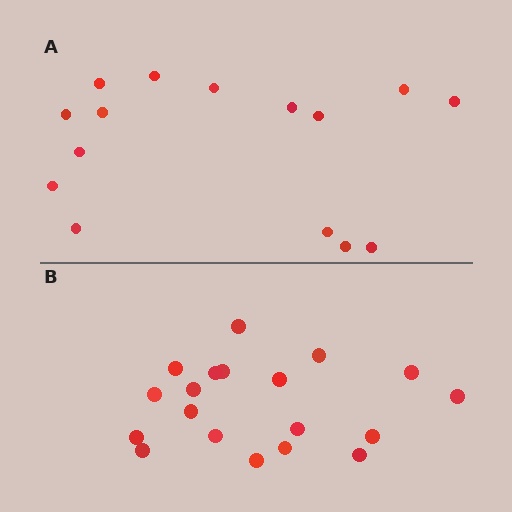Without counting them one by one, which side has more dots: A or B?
Region B (the bottom region) has more dots.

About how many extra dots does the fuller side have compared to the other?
Region B has about 4 more dots than region A.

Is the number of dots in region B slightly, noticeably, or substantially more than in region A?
Region B has noticeably more, but not dramatically so. The ratio is roughly 1.3 to 1.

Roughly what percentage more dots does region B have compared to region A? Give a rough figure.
About 25% more.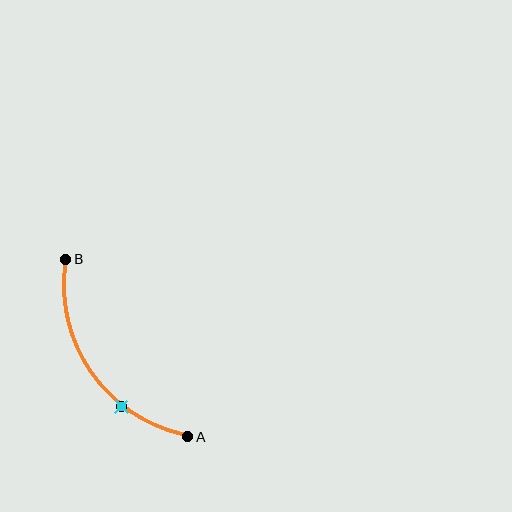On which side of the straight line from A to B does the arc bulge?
The arc bulges below and to the left of the straight line connecting A and B.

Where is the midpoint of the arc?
The arc midpoint is the point on the curve farthest from the straight line joining A and B. It sits below and to the left of that line.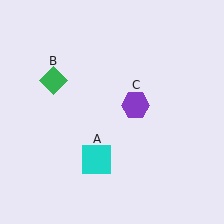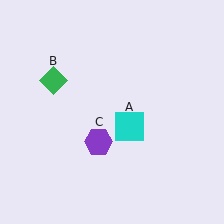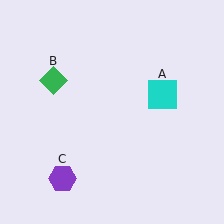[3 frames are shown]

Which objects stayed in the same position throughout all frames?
Green diamond (object B) remained stationary.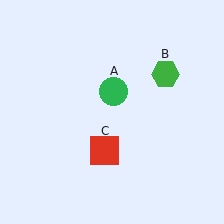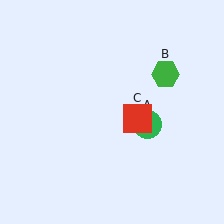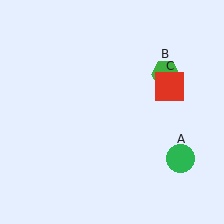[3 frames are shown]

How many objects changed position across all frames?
2 objects changed position: green circle (object A), red square (object C).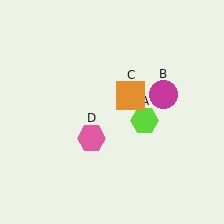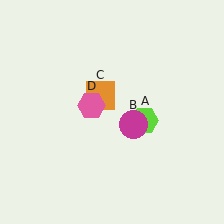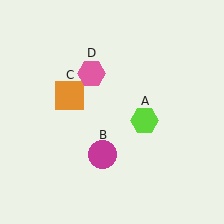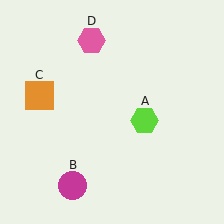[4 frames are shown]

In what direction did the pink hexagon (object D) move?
The pink hexagon (object D) moved up.